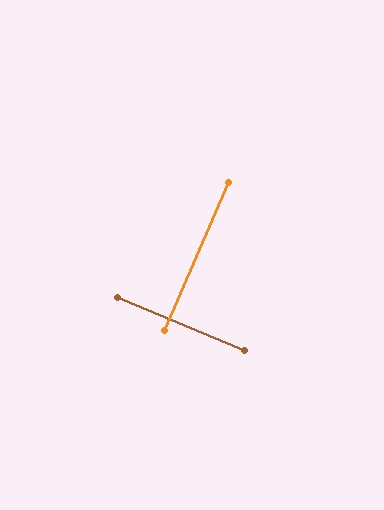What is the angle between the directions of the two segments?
Approximately 89 degrees.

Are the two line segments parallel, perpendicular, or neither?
Perpendicular — they meet at approximately 89°.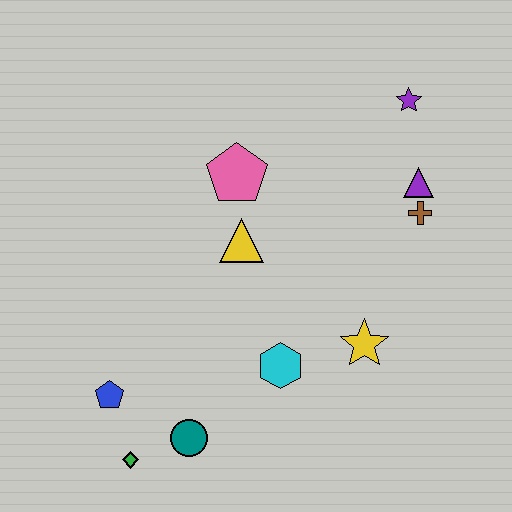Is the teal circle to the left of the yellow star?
Yes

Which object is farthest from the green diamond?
The purple star is farthest from the green diamond.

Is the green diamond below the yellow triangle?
Yes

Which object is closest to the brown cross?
The purple triangle is closest to the brown cross.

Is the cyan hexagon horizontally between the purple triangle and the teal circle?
Yes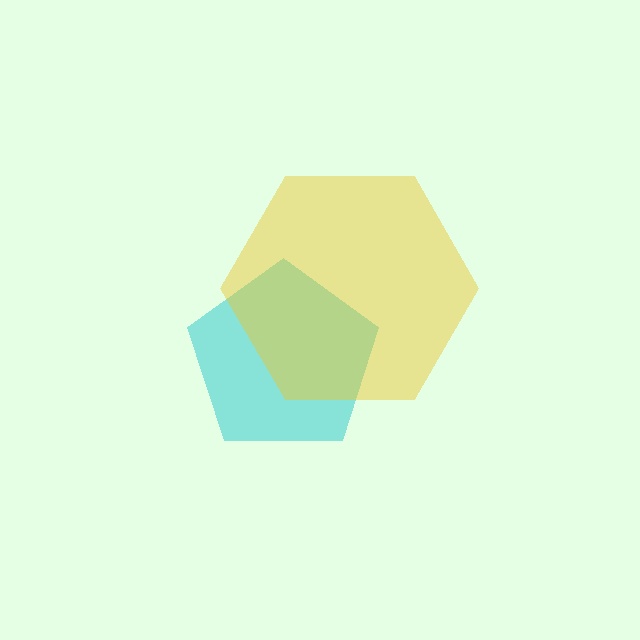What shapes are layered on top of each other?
The layered shapes are: a cyan pentagon, a yellow hexagon.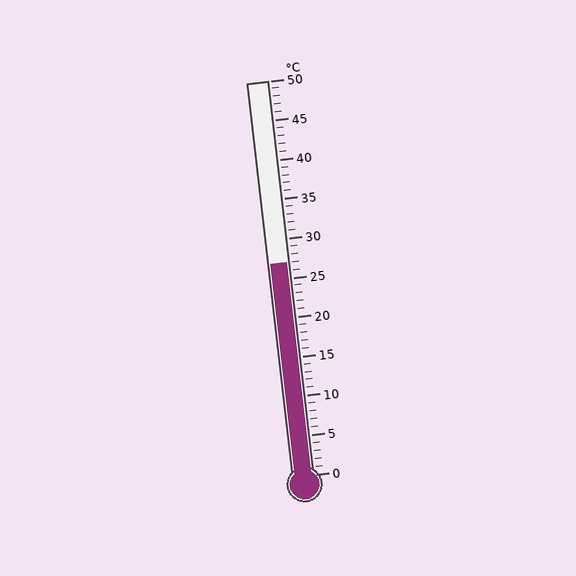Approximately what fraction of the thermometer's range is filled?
The thermometer is filled to approximately 55% of its range.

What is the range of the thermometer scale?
The thermometer scale ranges from 0°C to 50°C.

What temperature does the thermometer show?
The thermometer shows approximately 27°C.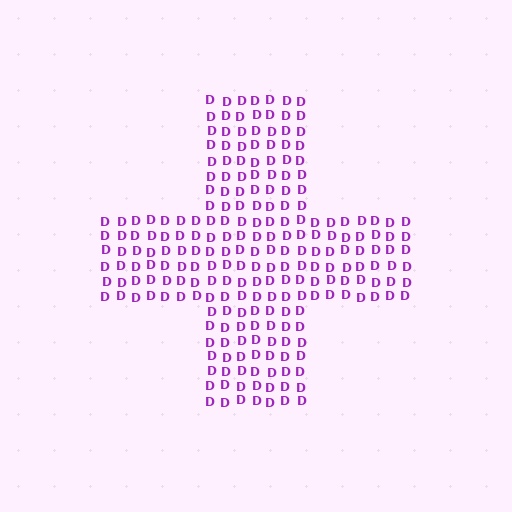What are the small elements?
The small elements are letter D's.